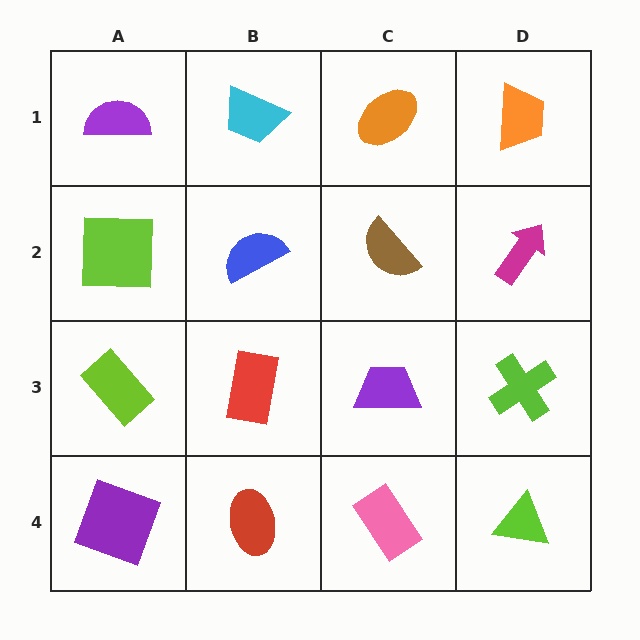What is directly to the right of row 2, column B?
A brown semicircle.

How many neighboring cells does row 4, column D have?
2.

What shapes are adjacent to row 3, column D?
A magenta arrow (row 2, column D), a lime triangle (row 4, column D), a purple trapezoid (row 3, column C).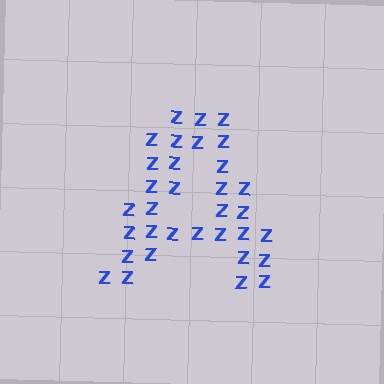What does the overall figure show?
The overall figure shows the letter A.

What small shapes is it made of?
It is made of small letter Z's.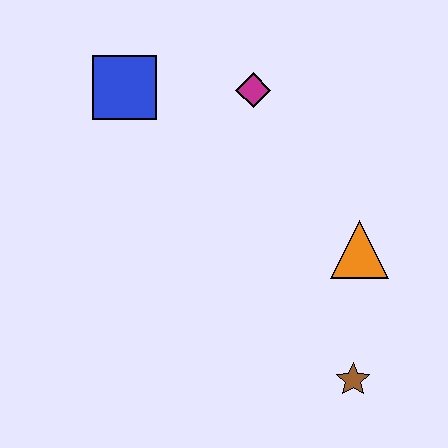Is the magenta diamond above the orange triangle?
Yes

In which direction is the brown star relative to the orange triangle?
The brown star is below the orange triangle.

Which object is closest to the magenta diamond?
The blue square is closest to the magenta diamond.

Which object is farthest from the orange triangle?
The blue square is farthest from the orange triangle.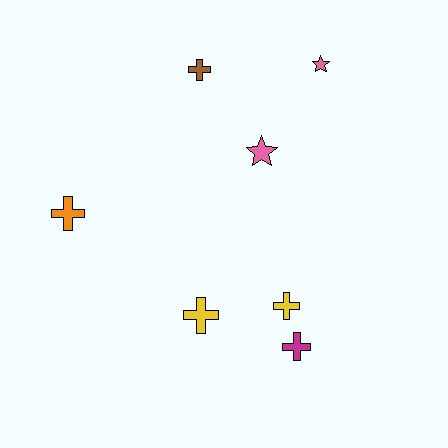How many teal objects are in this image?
There are no teal objects.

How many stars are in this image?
There are 2 stars.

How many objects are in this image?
There are 7 objects.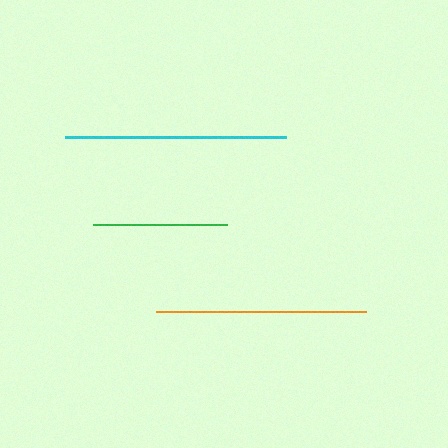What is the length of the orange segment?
The orange segment is approximately 210 pixels long.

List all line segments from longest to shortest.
From longest to shortest: cyan, orange, green.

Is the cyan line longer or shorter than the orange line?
The cyan line is longer than the orange line.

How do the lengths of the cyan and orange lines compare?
The cyan and orange lines are approximately the same length.